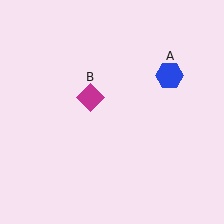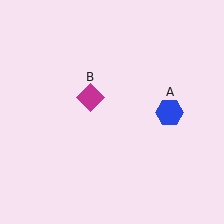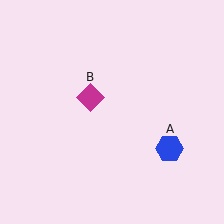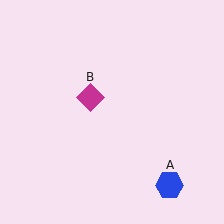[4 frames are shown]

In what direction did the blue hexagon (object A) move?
The blue hexagon (object A) moved down.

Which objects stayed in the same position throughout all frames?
Magenta diamond (object B) remained stationary.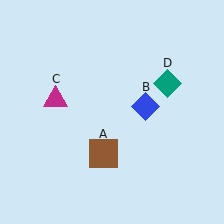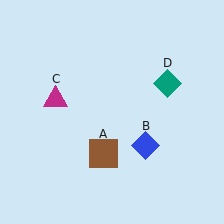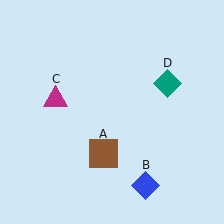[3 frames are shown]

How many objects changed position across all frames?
1 object changed position: blue diamond (object B).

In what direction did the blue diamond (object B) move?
The blue diamond (object B) moved down.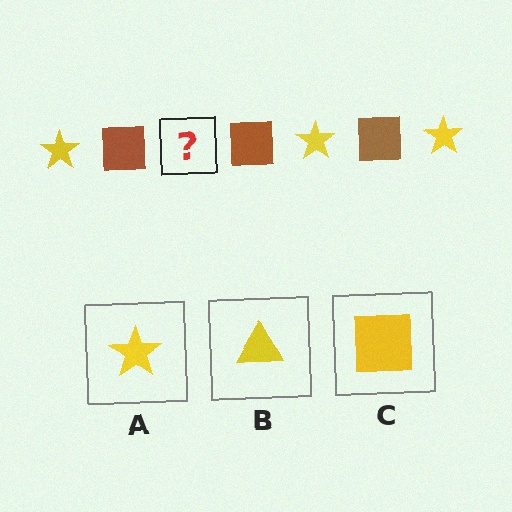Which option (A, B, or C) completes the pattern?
A.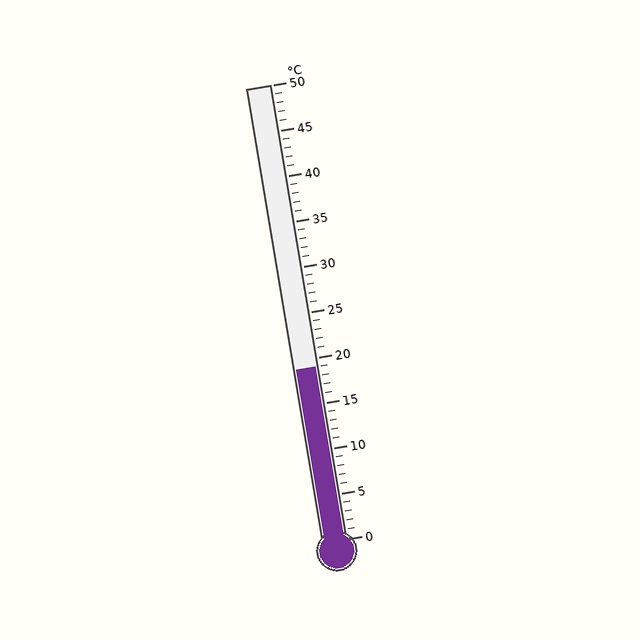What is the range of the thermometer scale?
The thermometer scale ranges from 0°C to 50°C.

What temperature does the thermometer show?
The thermometer shows approximately 19°C.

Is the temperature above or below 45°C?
The temperature is below 45°C.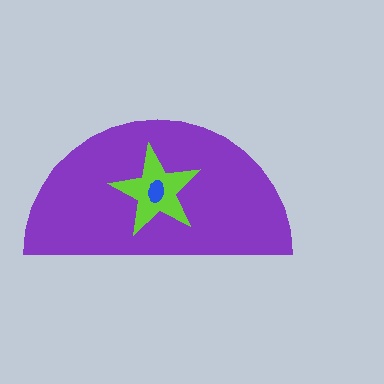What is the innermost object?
The blue ellipse.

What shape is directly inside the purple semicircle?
The lime star.